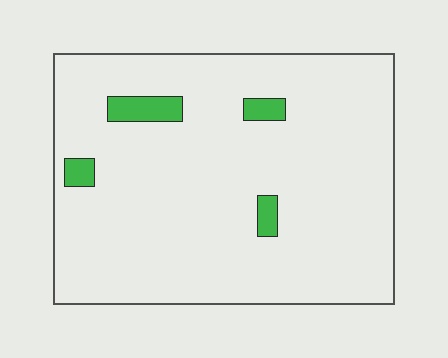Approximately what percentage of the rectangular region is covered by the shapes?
Approximately 5%.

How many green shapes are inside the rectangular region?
4.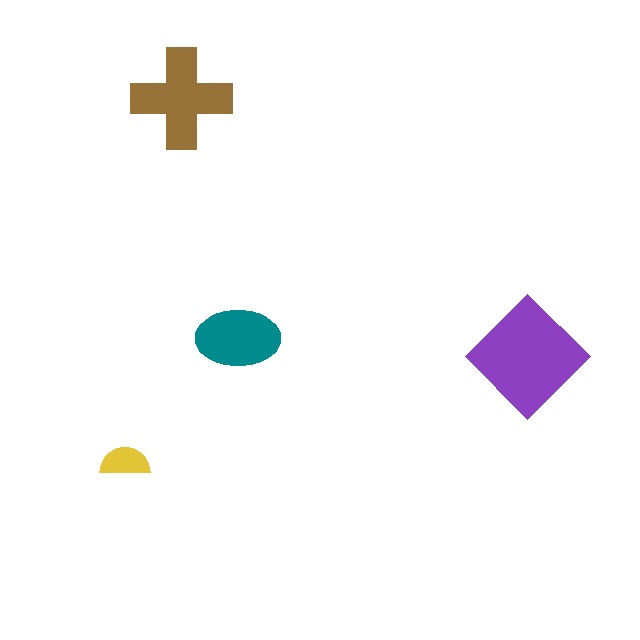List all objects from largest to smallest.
The purple diamond, the brown cross, the teal ellipse, the yellow semicircle.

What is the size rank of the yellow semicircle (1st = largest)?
4th.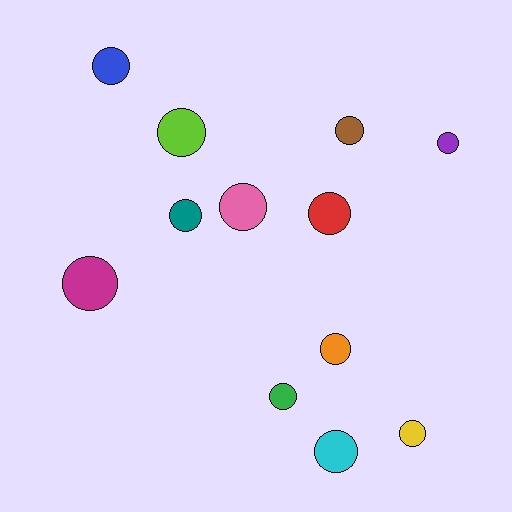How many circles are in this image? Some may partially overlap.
There are 12 circles.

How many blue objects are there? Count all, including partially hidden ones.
There is 1 blue object.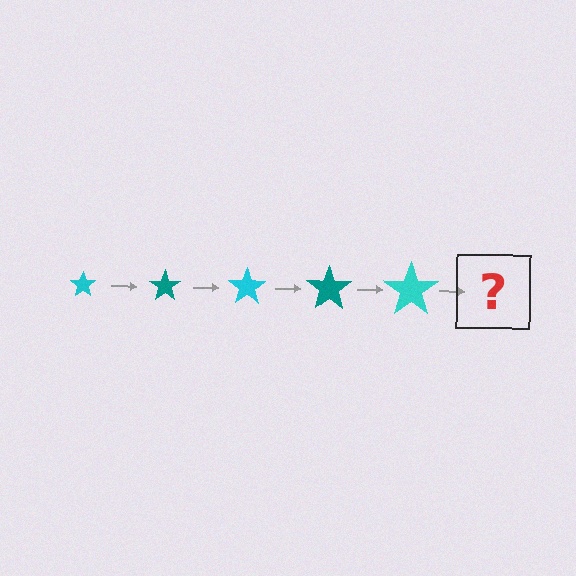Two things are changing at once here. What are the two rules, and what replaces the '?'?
The two rules are that the star grows larger each step and the color cycles through cyan and teal. The '?' should be a teal star, larger than the previous one.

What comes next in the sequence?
The next element should be a teal star, larger than the previous one.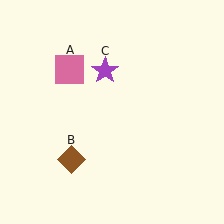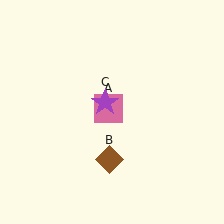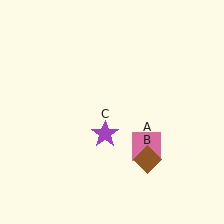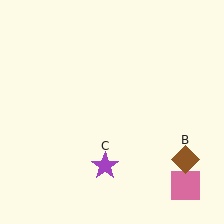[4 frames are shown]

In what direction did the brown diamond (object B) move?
The brown diamond (object B) moved right.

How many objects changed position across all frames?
3 objects changed position: pink square (object A), brown diamond (object B), purple star (object C).